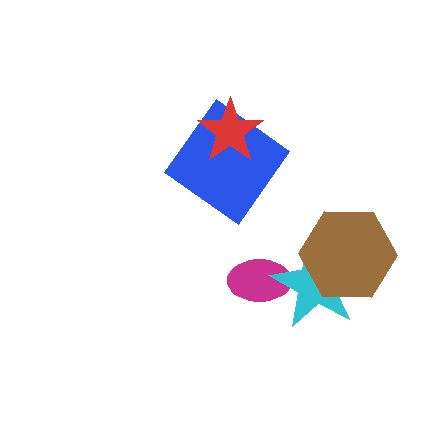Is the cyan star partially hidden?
Yes, it is partially covered by another shape.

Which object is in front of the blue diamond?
The red star is in front of the blue diamond.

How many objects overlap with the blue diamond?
1 object overlaps with the blue diamond.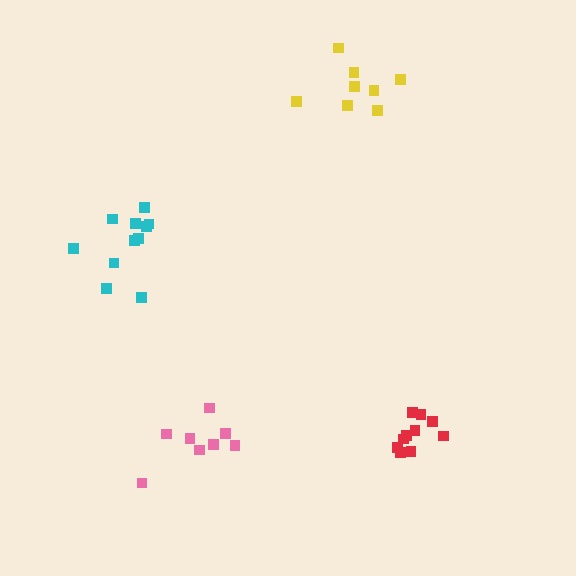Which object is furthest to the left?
The cyan cluster is leftmost.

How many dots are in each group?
Group 1: 8 dots, Group 2: 10 dots, Group 3: 8 dots, Group 4: 11 dots (37 total).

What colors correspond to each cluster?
The clusters are colored: pink, red, yellow, cyan.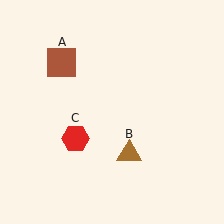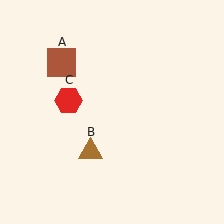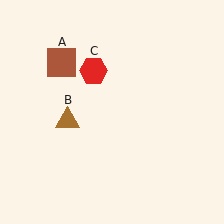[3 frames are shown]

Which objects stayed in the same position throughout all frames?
Brown square (object A) remained stationary.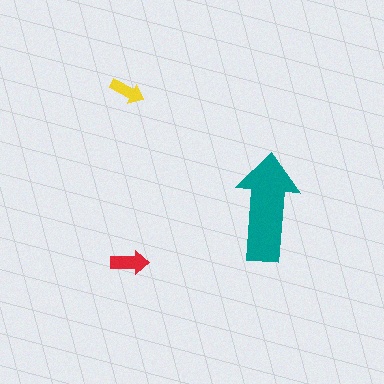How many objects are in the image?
There are 3 objects in the image.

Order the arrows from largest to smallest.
the teal one, the red one, the yellow one.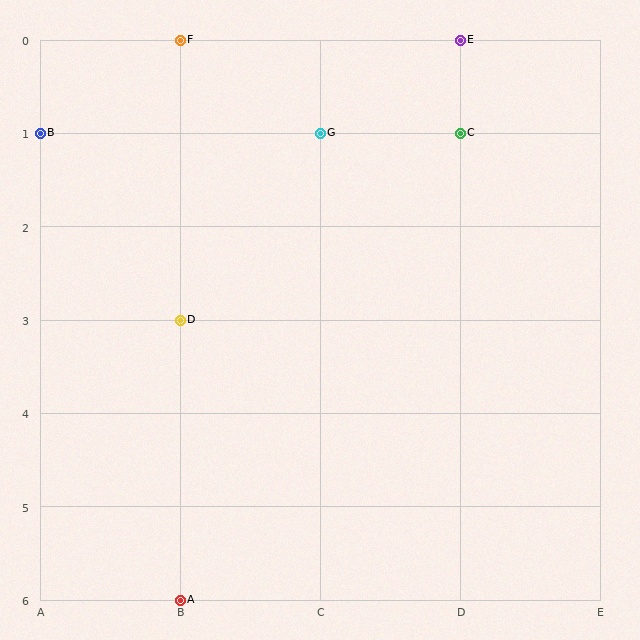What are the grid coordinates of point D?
Point D is at grid coordinates (B, 3).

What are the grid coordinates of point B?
Point B is at grid coordinates (A, 1).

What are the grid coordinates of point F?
Point F is at grid coordinates (B, 0).